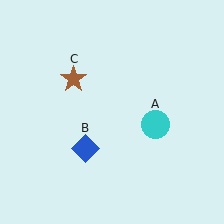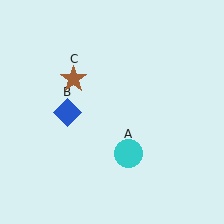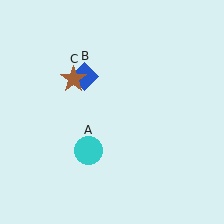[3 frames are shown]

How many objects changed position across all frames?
2 objects changed position: cyan circle (object A), blue diamond (object B).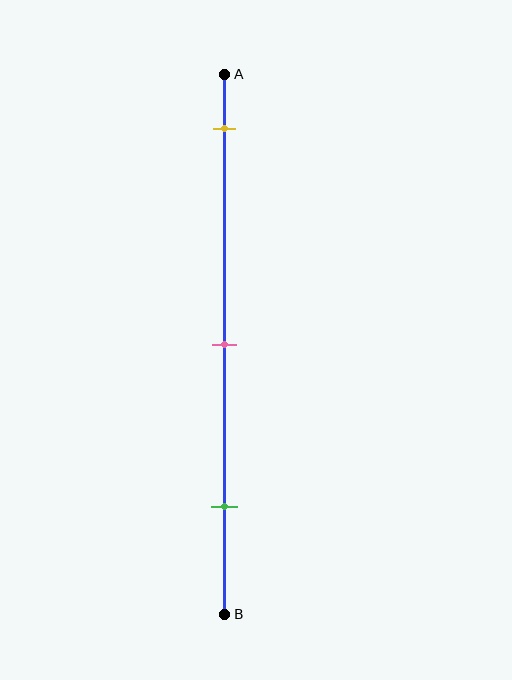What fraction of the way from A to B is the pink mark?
The pink mark is approximately 50% (0.5) of the way from A to B.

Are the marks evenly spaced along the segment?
Yes, the marks are approximately evenly spaced.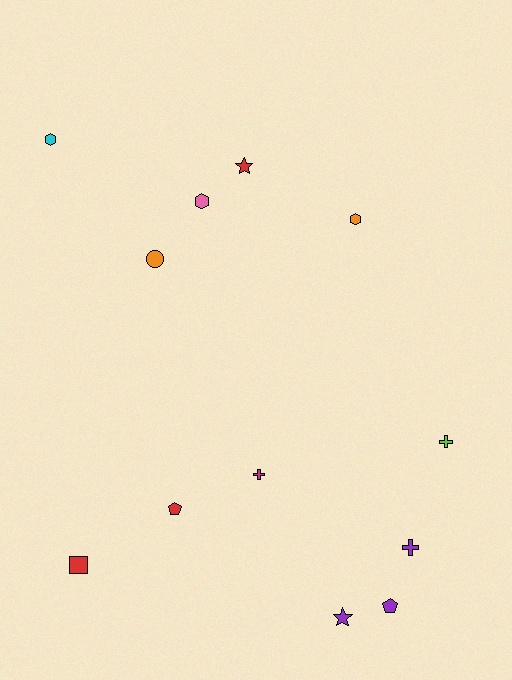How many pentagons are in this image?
There are 2 pentagons.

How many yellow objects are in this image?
There are no yellow objects.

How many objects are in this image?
There are 12 objects.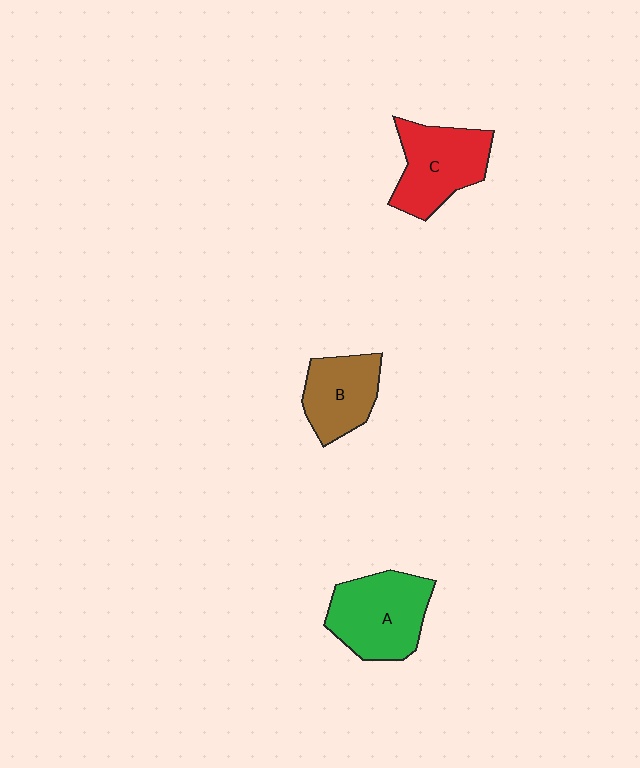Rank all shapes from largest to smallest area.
From largest to smallest: A (green), C (red), B (brown).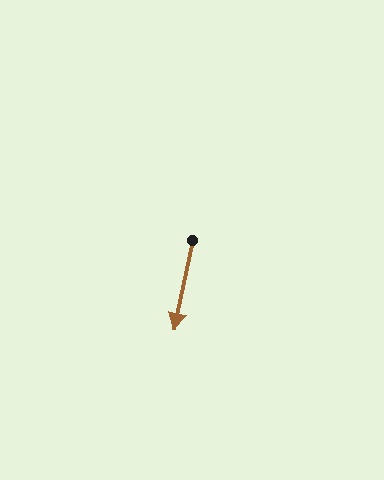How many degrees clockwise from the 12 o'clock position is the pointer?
Approximately 191 degrees.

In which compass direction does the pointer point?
South.